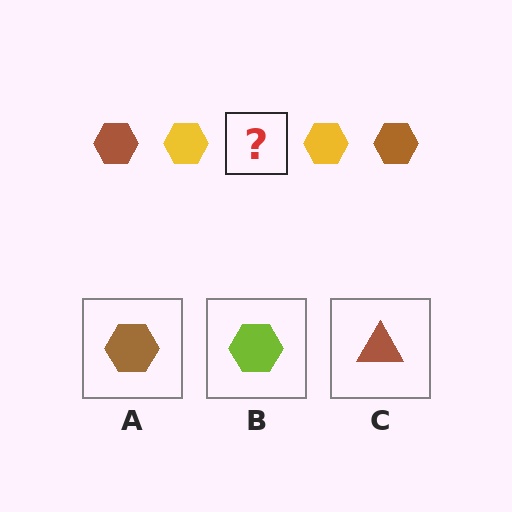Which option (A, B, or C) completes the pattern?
A.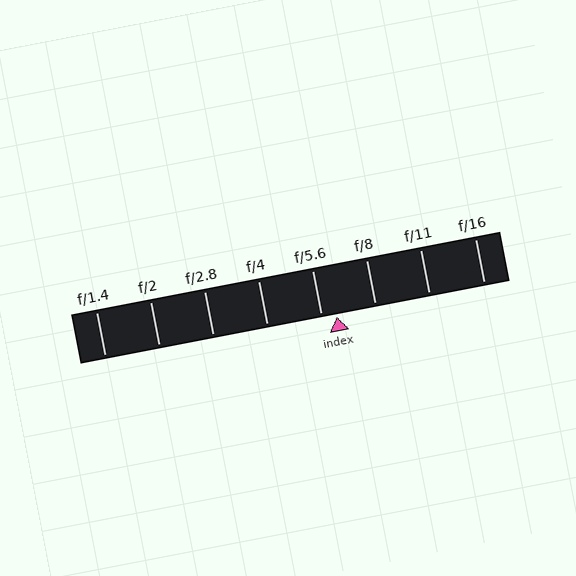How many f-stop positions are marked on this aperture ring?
There are 8 f-stop positions marked.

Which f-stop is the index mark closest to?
The index mark is closest to f/5.6.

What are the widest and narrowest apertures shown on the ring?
The widest aperture shown is f/1.4 and the narrowest is f/16.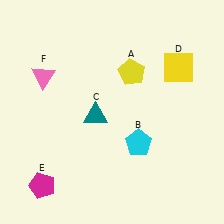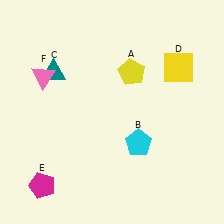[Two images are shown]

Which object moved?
The teal triangle (C) moved up.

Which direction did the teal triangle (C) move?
The teal triangle (C) moved up.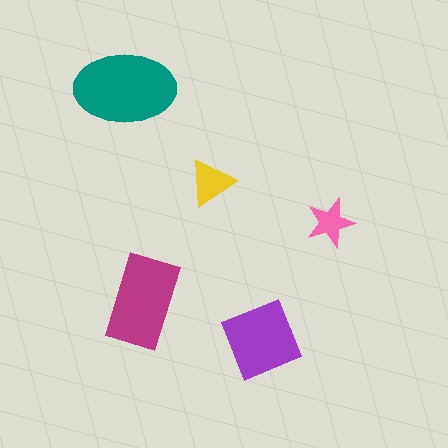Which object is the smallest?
The pink star.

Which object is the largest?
The teal ellipse.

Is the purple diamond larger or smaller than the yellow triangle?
Larger.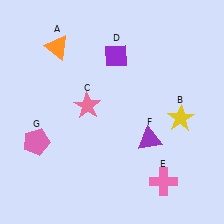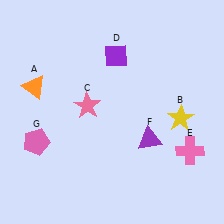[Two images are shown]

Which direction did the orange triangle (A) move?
The orange triangle (A) moved down.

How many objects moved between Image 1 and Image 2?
2 objects moved between the two images.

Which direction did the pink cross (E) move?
The pink cross (E) moved up.